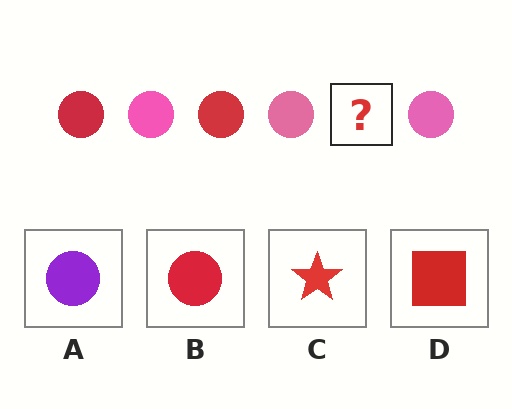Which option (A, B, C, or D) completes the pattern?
B.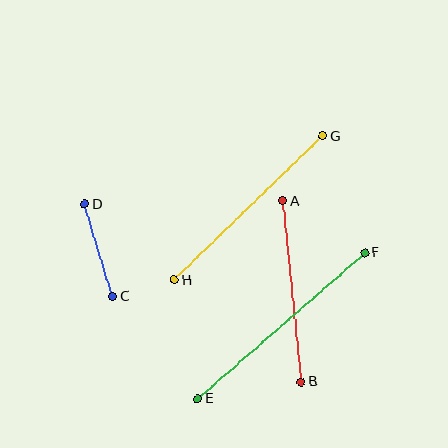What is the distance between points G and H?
The distance is approximately 207 pixels.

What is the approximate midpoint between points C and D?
The midpoint is at approximately (99, 250) pixels.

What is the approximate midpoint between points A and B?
The midpoint is at approximately (292, 291) pixels.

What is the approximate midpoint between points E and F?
The midpoint is at approximately (281, 326) pixels.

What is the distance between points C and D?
The distance is approximately 97 pixels.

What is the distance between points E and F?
The distance is approximately 222 pixels.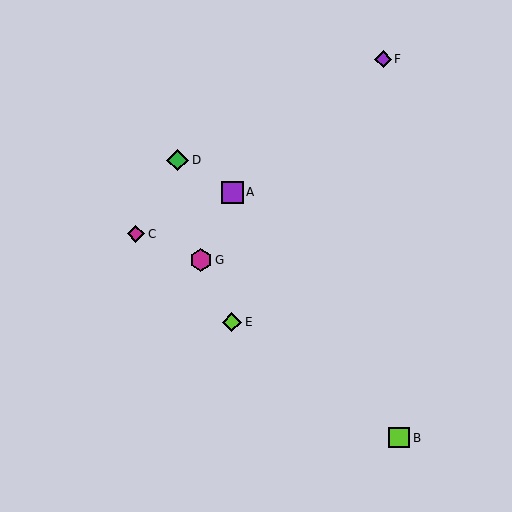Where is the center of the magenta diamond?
The center of the magenta diamond is at (136, 234).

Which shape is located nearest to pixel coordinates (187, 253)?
The magenta hexagon (labeled G) at (201, 260) is nearest to that location.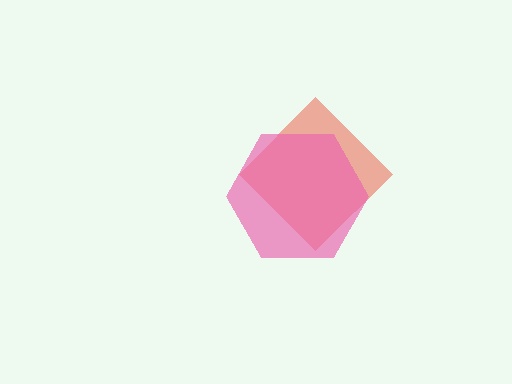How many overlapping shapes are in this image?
There are 2 overlapping shapes in the image.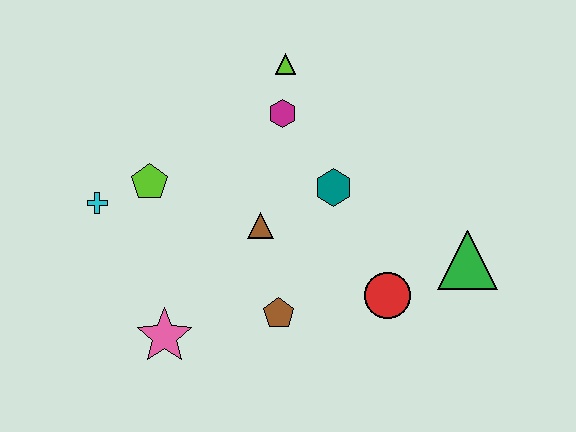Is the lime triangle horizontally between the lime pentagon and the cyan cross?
No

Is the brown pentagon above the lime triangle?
No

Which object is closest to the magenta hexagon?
The lime triangle is closest to the magenta hexagon.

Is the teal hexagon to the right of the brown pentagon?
Yes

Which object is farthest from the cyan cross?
The green triangle is farthest from the cyan cross.